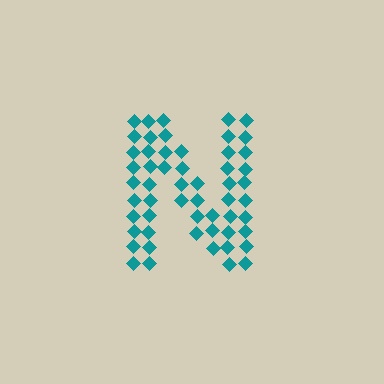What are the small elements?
The small elements are diamonds.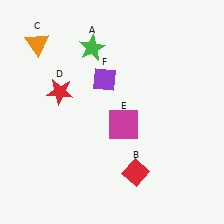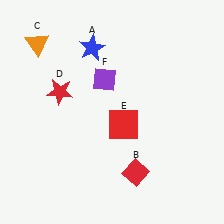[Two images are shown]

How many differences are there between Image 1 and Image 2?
There are 2 differences between the two images.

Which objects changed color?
A changed from green to blue. E changed from magenta to red.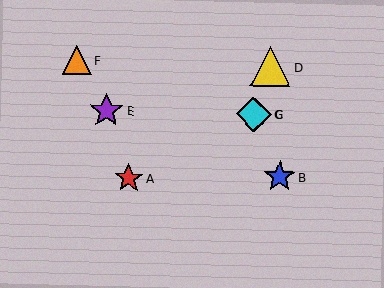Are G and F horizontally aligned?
No, G is at y≈115 and F is at y≈60.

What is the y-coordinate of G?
Object G is at y≈115.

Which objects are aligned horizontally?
Objects C, E, G are aligned horizontally.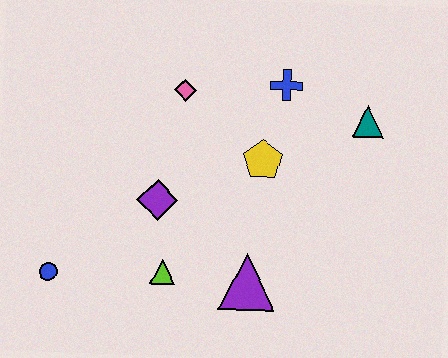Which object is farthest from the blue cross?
The blue circle is farthest from the blue cross.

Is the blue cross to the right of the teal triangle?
No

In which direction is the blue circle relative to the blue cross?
The blue circle is to the left of the blue cross.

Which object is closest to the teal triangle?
The blue cross is closest to the teal triangle.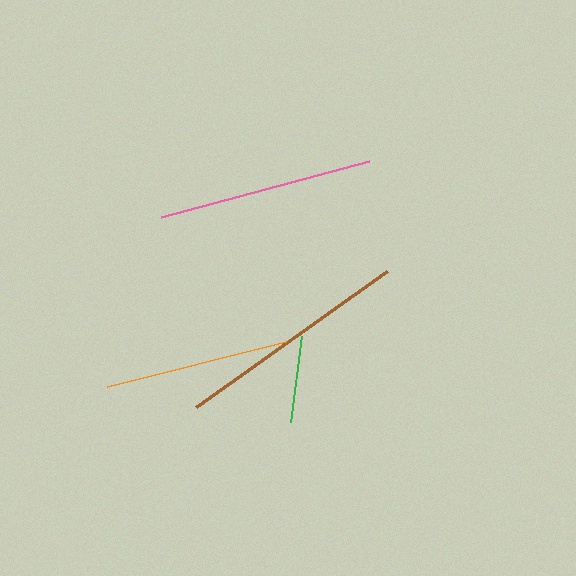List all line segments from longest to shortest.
From longest to shortest: brown, pink, orange, green.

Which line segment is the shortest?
The green line is the shortest at approximately 86 pixels.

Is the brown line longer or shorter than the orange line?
The brown line is longer than the orange line.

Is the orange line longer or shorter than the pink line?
The pink line is longer than the orange line.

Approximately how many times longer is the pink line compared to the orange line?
The pink line is approximately 1.2 times the length of the orange line.